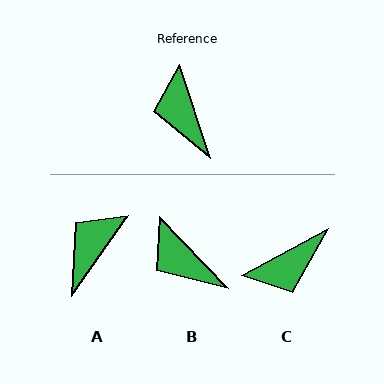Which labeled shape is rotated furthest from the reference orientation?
C, about 100 degrees away.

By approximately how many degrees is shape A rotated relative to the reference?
Approximately 54 degrees clockwise.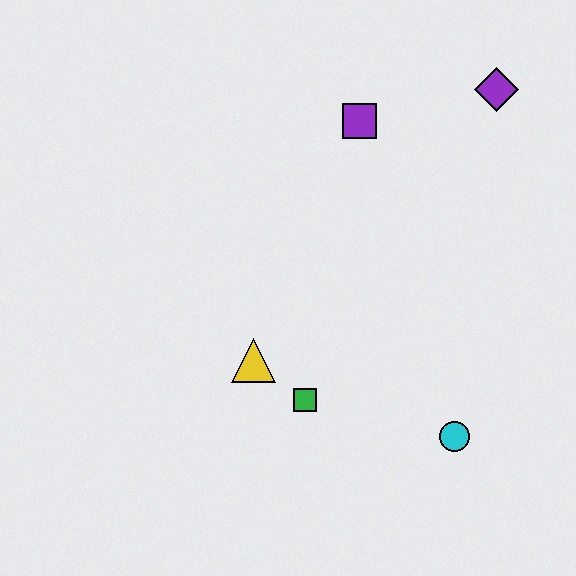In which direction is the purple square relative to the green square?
The purple square is above the green square.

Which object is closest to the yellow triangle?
The green square is closest to the yellow triangle.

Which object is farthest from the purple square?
The cyan circle is farthest from the purple square.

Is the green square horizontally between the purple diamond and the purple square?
No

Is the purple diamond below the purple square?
No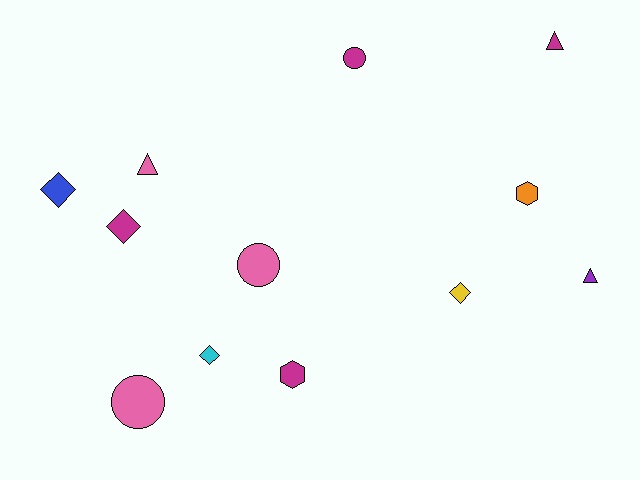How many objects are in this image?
There are 12 objects.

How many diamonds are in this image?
There are 4 diamonds.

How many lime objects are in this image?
There are no lime objects.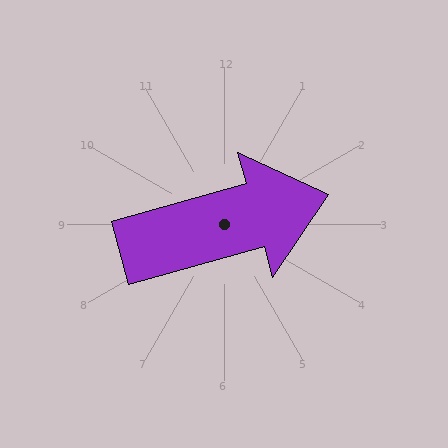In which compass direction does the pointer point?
East.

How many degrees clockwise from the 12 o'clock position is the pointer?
Approximately 74 degrees.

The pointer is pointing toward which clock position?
Roughly 2 o'clock.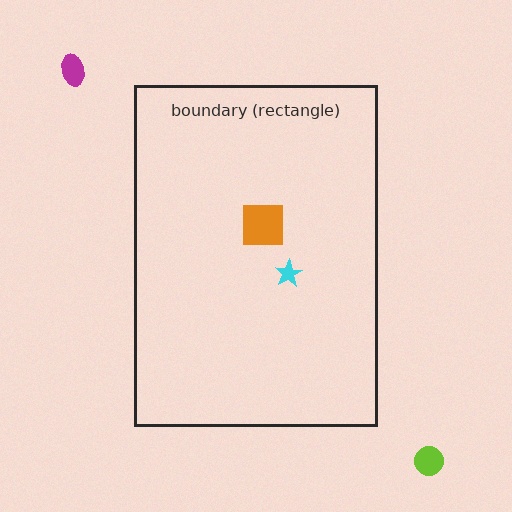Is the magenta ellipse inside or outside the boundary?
Outside.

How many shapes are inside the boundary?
2 inside, 2 outside.